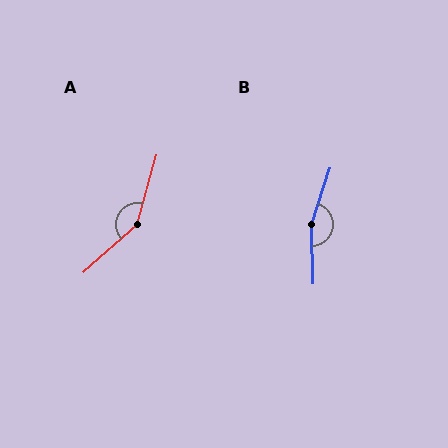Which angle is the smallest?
A, at approximately 148 degrees.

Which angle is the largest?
B, at approximately 161 degrees.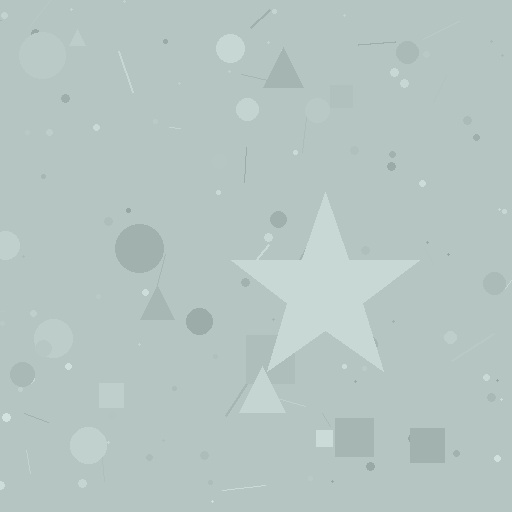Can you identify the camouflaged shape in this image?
The camouflaged shape is a star.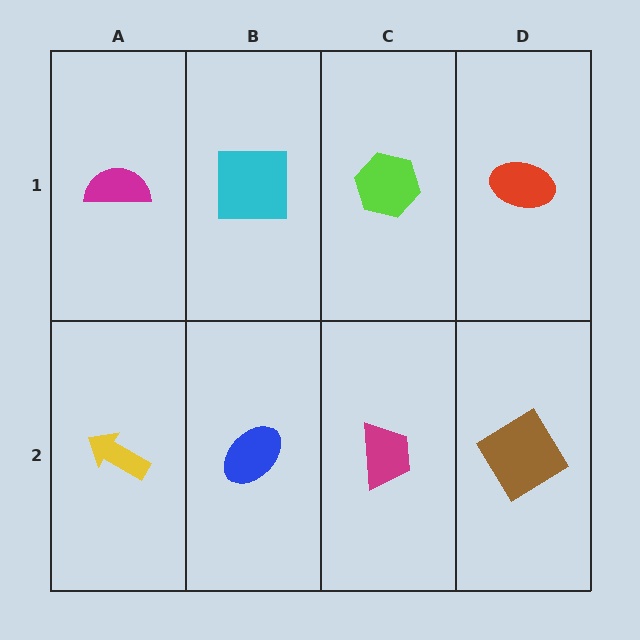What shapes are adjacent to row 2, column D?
A red ellipse (row 1, column D), a magenta trapezoid (row 2, column C).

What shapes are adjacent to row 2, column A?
A magenta semicircle (row 1, column A), a blue ellipse (row 2, column B).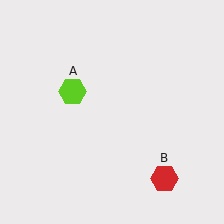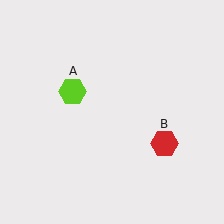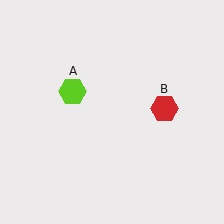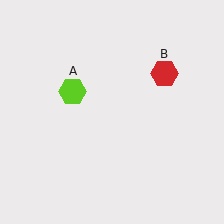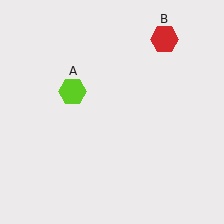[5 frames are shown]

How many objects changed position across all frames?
1 object changed position: red hexagon (object B).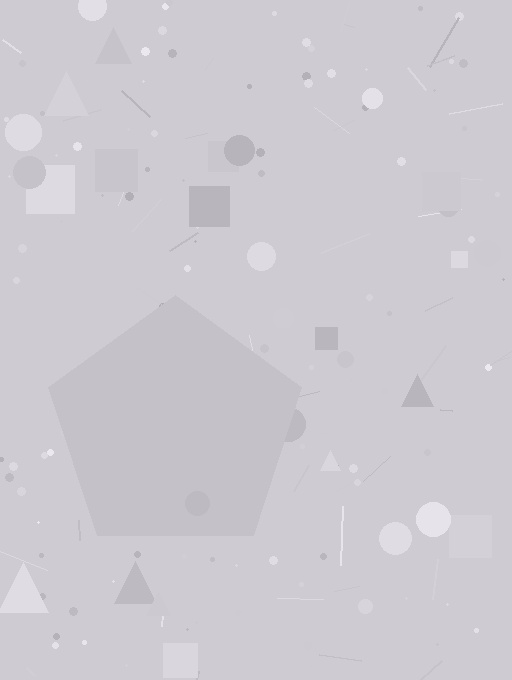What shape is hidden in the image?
A pentagon is hidden in the image.